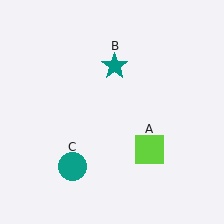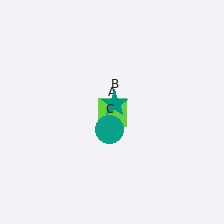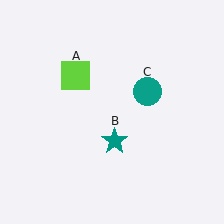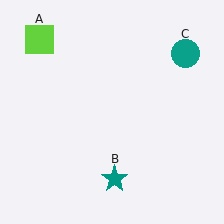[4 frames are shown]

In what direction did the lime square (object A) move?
The lime square (object A) moved up and to the left.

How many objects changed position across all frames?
3 objects changed position: lime square (object A), teal star (object B), teal circle (object C).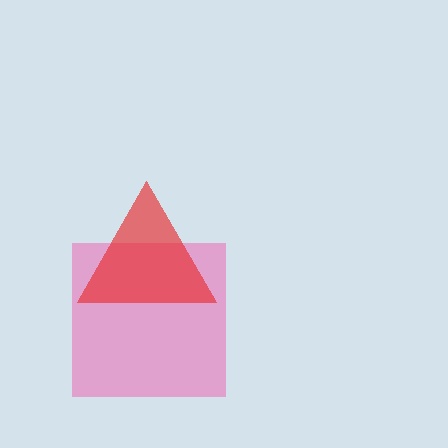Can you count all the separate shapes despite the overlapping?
Yes, there are 2 separate shapes.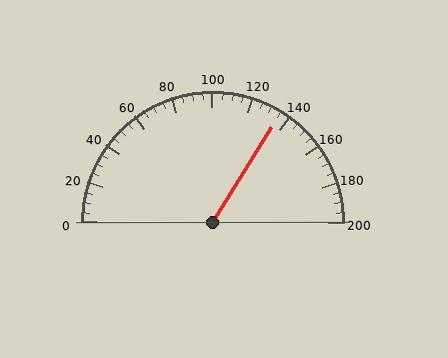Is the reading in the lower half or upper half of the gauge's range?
The reading is in the upper half of the range (0 to 200).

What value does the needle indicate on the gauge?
The needle indicates approximately 135.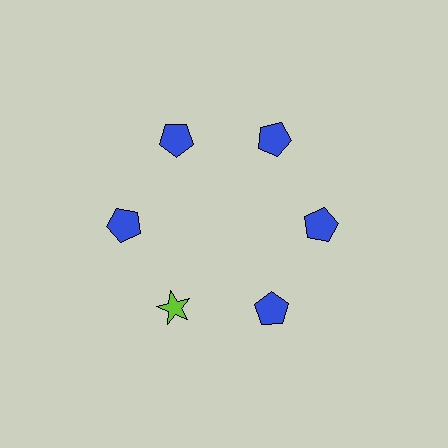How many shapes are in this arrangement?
There are 6 shapes arranged in a ring pattern.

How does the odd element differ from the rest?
It differs in both color (lime instead of blue) and shape (star instead of pentagon).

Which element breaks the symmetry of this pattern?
The lime star at roughly the 7 o'clock position breaks the symmetry. All other shapes are blue pentagons.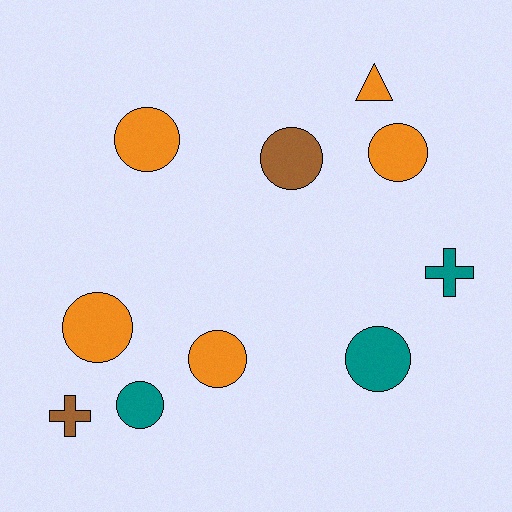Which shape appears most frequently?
Circle, with 7 objects.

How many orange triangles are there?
There is 1 orange triangle.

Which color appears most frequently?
Orange, with 5 objects.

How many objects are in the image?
There are 10 objects.